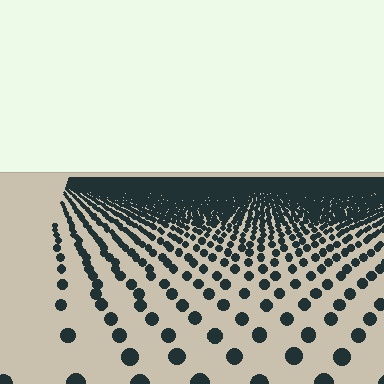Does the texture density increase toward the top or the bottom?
Density increases toward the top.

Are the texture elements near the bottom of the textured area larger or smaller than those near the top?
Larger. Near the bottom, elements are closer to the viewer and appear at a bigger on-screen size.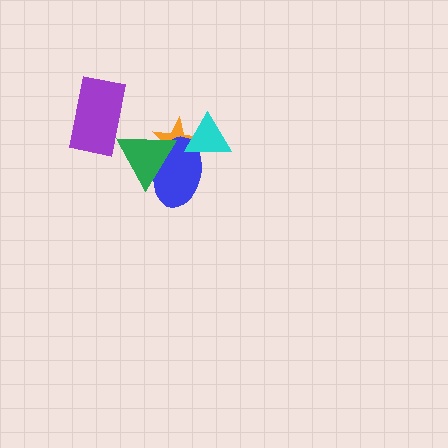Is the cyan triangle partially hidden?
No, no other shape covers it.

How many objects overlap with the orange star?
3 objects overlap with the orange star.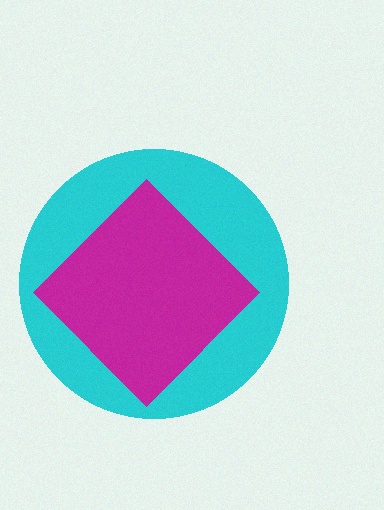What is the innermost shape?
The magenta diamond.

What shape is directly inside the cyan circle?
The magenta diamond.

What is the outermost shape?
The cyan circle.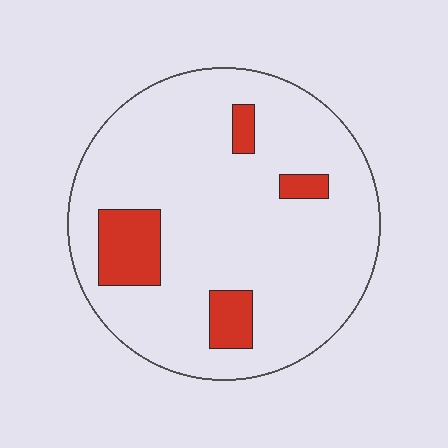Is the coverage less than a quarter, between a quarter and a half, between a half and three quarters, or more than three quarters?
Less than a quarter.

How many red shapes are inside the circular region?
4.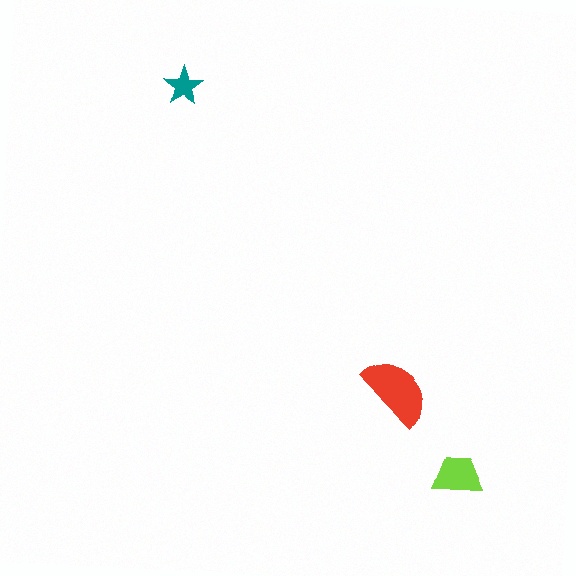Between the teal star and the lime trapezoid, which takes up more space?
The lime trapezoid.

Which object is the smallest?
The teal star.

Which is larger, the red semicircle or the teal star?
The red semicircle.